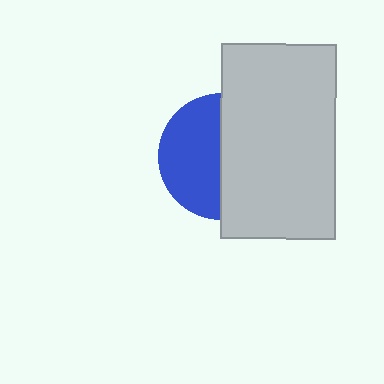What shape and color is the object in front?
The object in front is a light gray rectangle.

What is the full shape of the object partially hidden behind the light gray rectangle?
The partially hidden object is a blue circle.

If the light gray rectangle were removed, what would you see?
You would see the complete blue circle.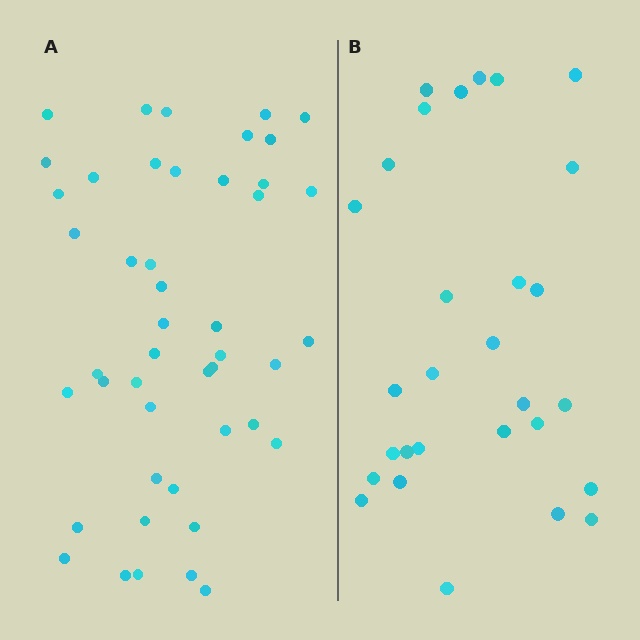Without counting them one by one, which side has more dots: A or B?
Region A (the left region) has more dots.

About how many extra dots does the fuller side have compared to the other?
Region A has approximately 15 more dots than region B.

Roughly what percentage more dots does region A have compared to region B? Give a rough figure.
About 60% more.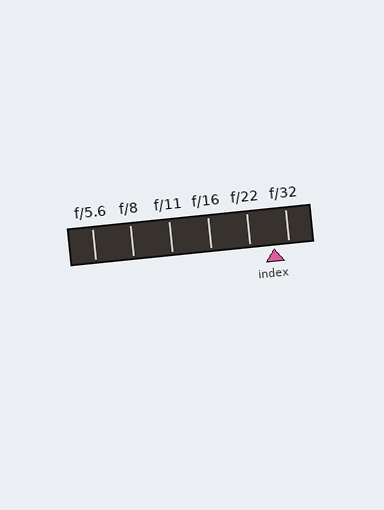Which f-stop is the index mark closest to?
The index mark is closest to f/32.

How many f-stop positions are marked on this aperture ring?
There are 6 f-stop positions marked.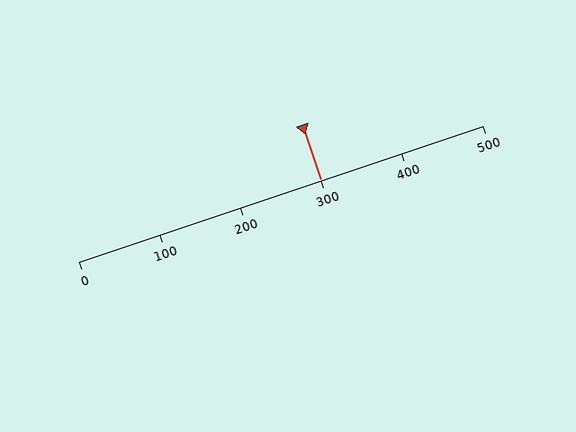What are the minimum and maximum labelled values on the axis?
The axis runs from 0 to 500.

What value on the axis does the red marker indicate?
The marker indicates approximately 300.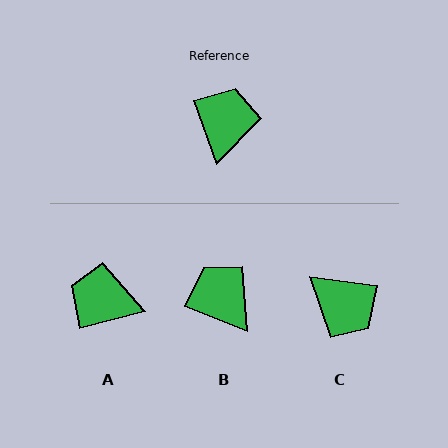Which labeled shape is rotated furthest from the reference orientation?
C, about 118 degrees away.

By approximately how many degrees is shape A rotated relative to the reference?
Approximately 85 degrees counter-clockwise.